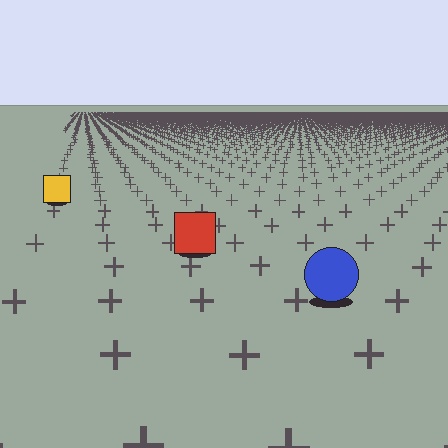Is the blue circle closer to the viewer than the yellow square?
Yes. The blue circle is closer — you can tell from the texture gradient: the ground texture is coarser near it.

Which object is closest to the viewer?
The blue circle is closest. The texture marks near it are larger and more spread out.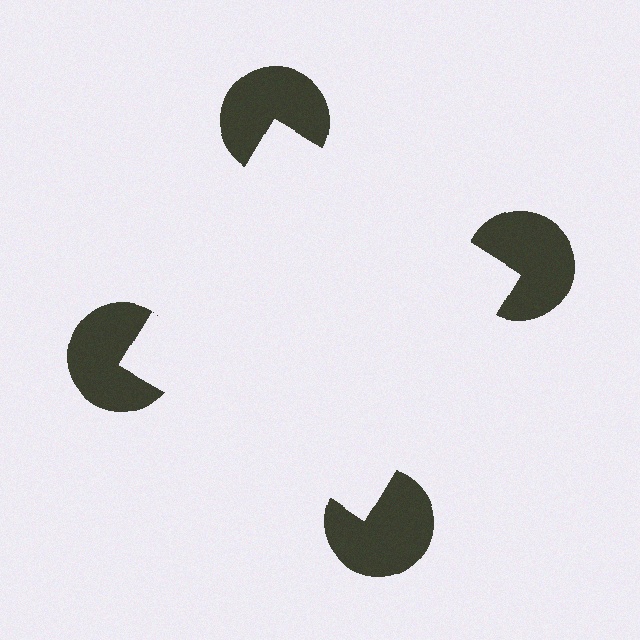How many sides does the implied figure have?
4 sides.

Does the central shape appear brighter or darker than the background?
It typically appears slightly brighter than the background, even though no actual brightness change is drawn.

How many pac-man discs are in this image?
There are 4 — one at each vertex of the illusory square.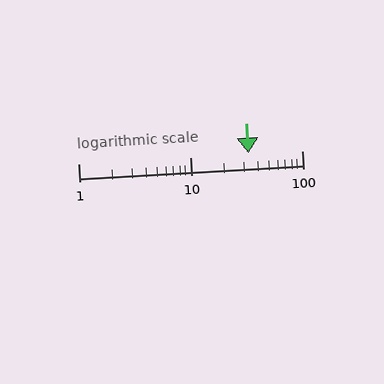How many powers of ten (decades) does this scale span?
The scale spans 2 decades, from 1 to 100.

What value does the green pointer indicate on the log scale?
The pointer indicates approximately 33.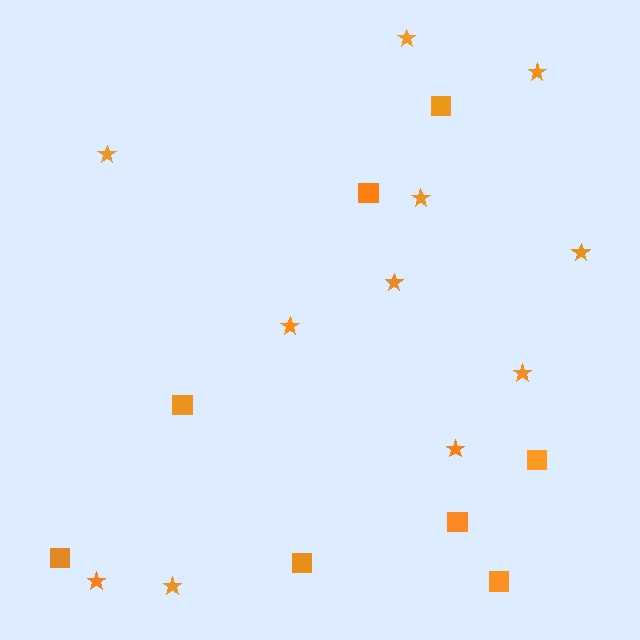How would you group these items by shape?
There are 2 groups: one group of stars (11) and one group of squares (8).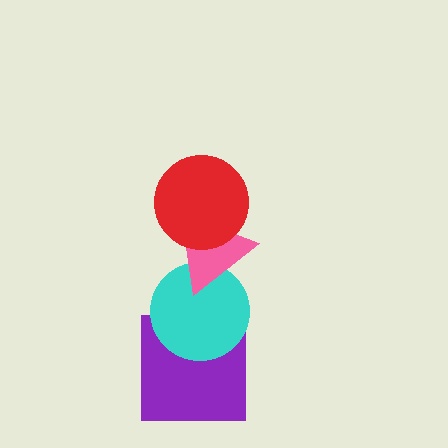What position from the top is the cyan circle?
The cyan circle is 3rd from the top.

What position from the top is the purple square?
The purple square is 4th from the top.